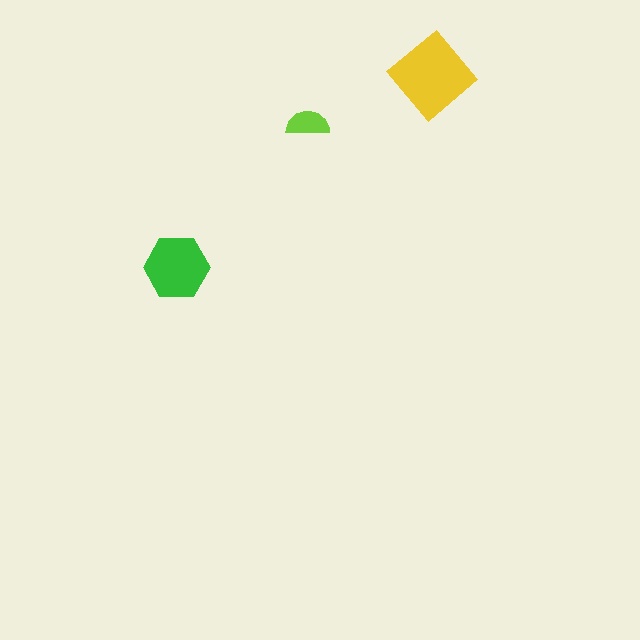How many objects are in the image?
There are 3 objects in the image.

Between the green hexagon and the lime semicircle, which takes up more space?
The green hexagon.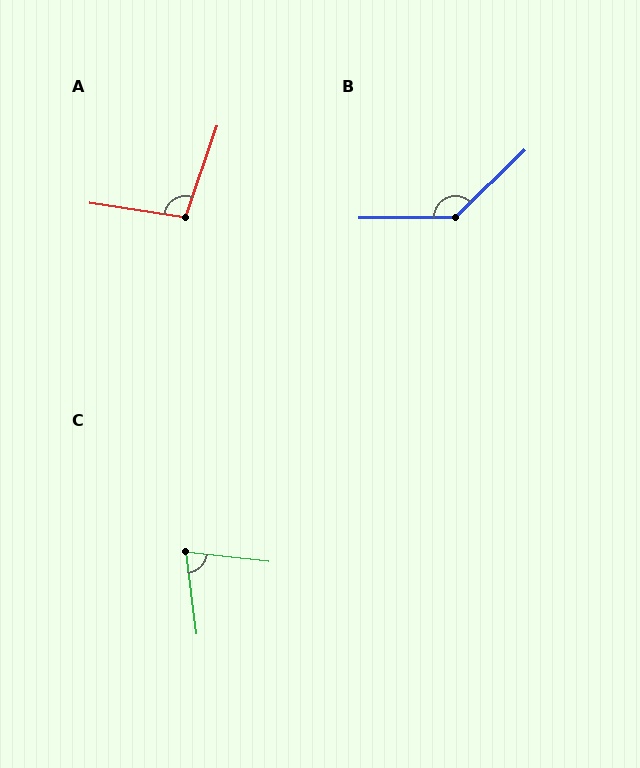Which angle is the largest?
B, at approximately 136 degrees.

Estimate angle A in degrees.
Approximately 100 degrees.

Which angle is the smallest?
C, at approximately 77 degrees.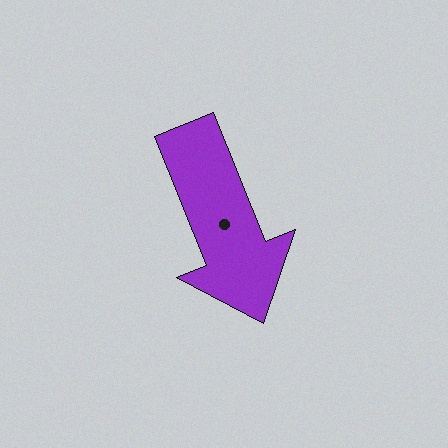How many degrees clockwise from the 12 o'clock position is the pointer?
Approximately 158 degrees.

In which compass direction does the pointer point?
South.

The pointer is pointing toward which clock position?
Roughly 5 o'clock.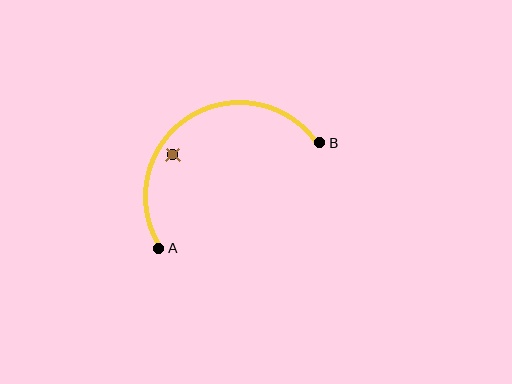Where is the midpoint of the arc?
The arc midpoint is the point on the curve farthest from the straight line joining A and B. It sits above that line.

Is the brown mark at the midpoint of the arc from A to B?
No — the brown mark does not lie on the arc at all. It sits slightly inside the curve.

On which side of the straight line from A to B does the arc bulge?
The arc bulges above the straight line connecting A and B.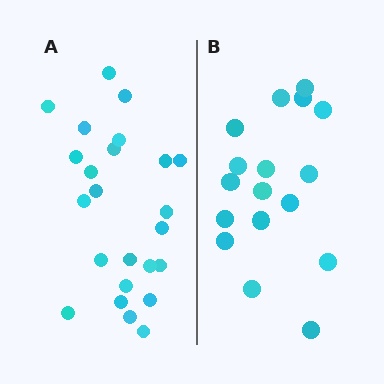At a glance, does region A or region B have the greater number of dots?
Region A (the left region) has more dots.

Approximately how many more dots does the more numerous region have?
Region A has roughly 8 or so more dots than region B.